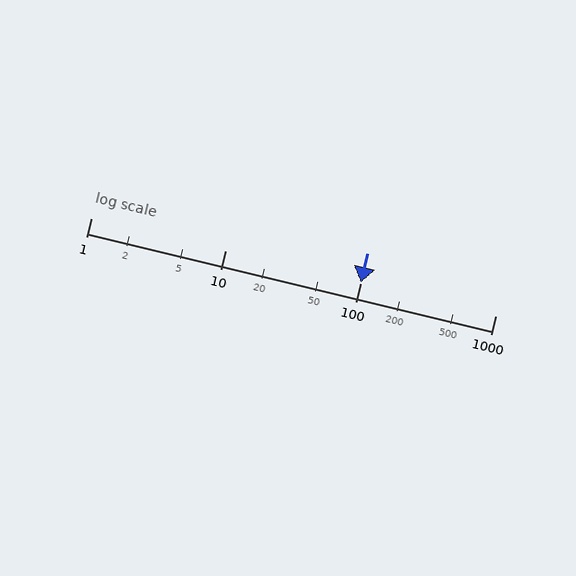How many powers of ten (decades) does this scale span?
The scale spans 3 decades, from 1 to 1000.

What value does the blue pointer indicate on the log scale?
The pointer indicates approximately 100.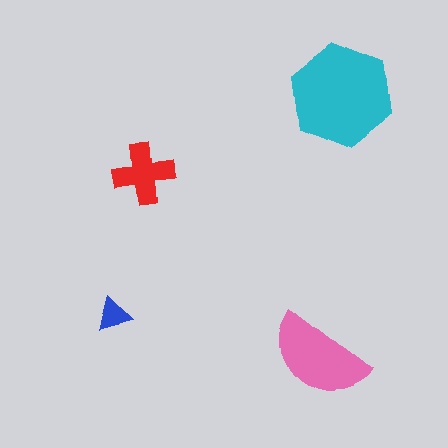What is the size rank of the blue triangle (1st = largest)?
4th.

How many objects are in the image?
There are 4 objects in the image.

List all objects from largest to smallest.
The cyan hexagon, the pink semicircle, the red cross, the blue triangle.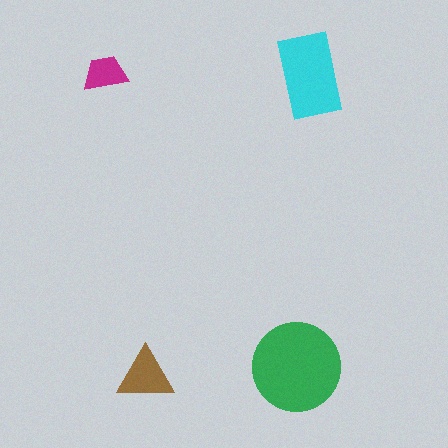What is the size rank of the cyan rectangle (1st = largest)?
2nd.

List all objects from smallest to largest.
The magenta trapezoid, the brown triangle, the cyan rectangle, the green circle.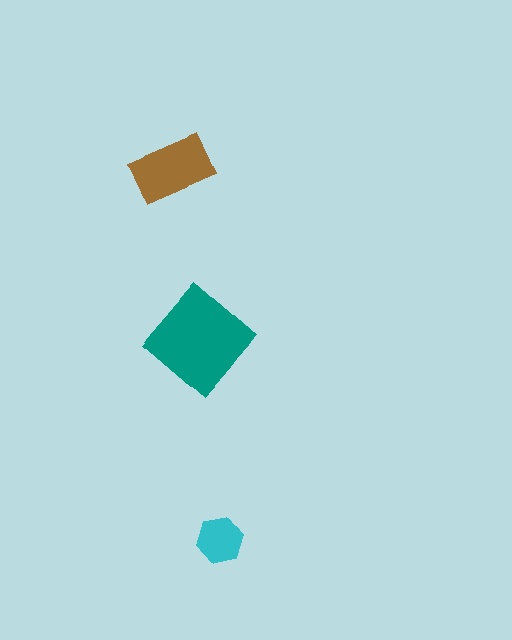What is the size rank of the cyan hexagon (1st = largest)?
3rd.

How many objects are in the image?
There are 3 objects in the image.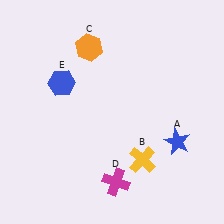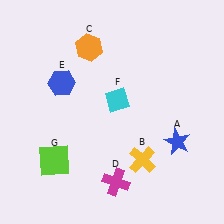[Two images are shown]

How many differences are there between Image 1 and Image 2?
There are 2 differences between the two images.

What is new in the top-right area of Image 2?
A cyan diamond (F) was added in the top-right area of Image 2.